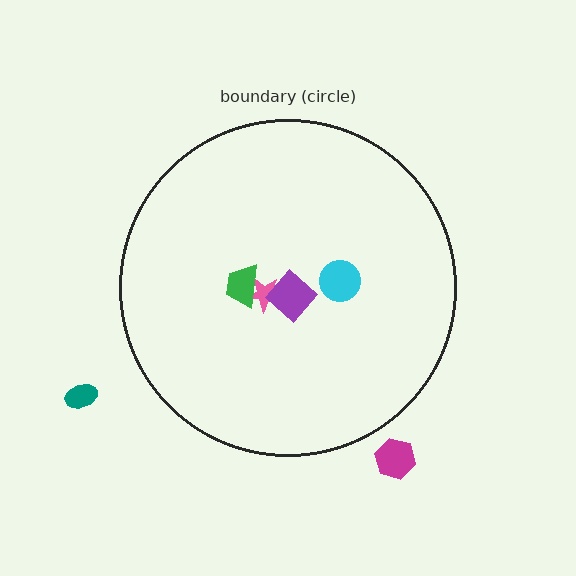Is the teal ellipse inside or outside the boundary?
Outside.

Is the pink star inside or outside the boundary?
Inside.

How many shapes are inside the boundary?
4 inside, 2 outside.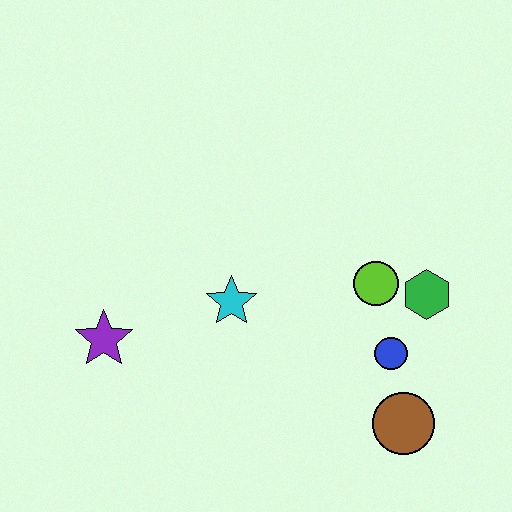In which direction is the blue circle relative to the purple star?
The blue circle is to the right of the purple star.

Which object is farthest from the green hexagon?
The purple star is farthest from the green hexagon.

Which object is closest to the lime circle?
The green hexagon is closest to the lime circle.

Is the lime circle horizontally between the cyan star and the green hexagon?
Yes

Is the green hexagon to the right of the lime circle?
Yes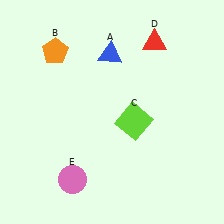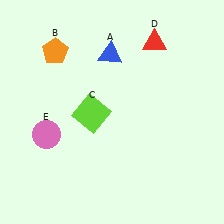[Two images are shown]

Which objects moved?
The objects that moved are: the lime square (C), the pink circle (E).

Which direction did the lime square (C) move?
The lime square (C) moved left.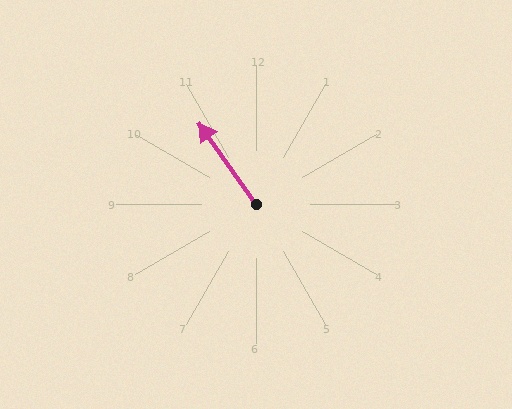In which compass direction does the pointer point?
Northwest.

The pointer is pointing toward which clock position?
Roughly 11 o'clock.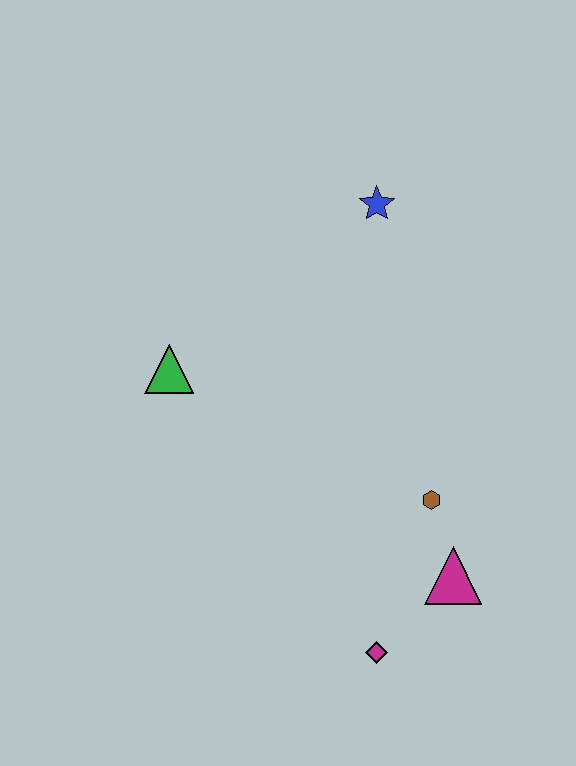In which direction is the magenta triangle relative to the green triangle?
The magenta triangle is to the right of the green triangle.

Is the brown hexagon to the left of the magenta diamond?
No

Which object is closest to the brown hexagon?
The magenta triangle is closest to the brown hexagon.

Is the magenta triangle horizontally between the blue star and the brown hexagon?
No